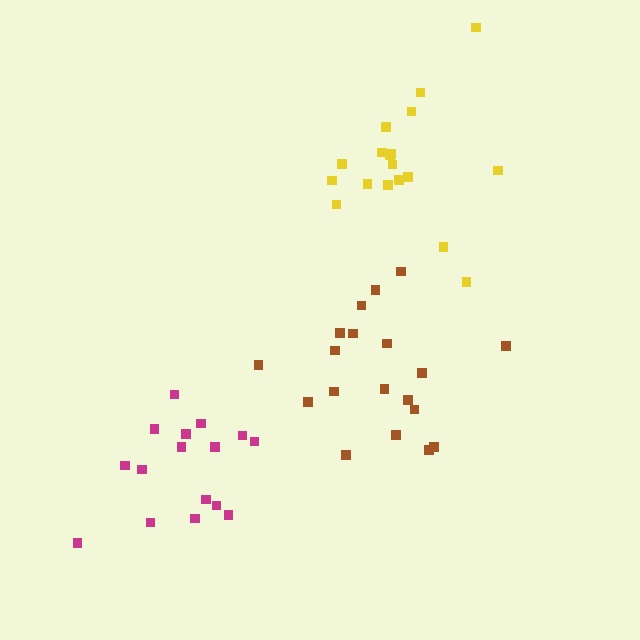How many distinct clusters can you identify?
There are 3 distinct clusters.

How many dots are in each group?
Group 1: 18 dots, Group 2: 19 dots, Group 3: 16 dots (53 total).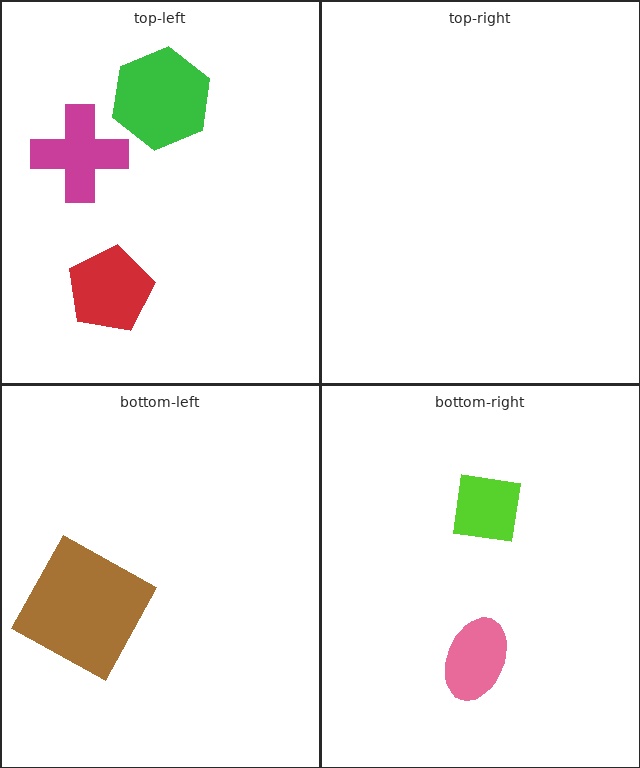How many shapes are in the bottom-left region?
1.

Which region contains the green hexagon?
The top-left region.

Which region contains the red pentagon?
The top-left region.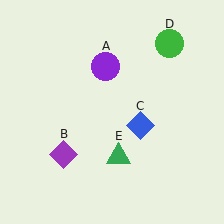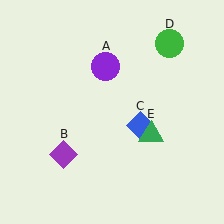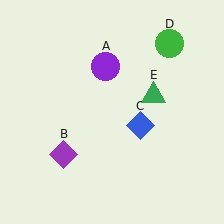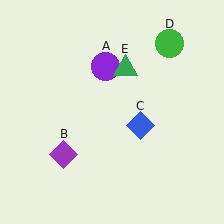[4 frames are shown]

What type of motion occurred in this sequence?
The green triangle (object E) rotated counterclockwise around the center of the scene.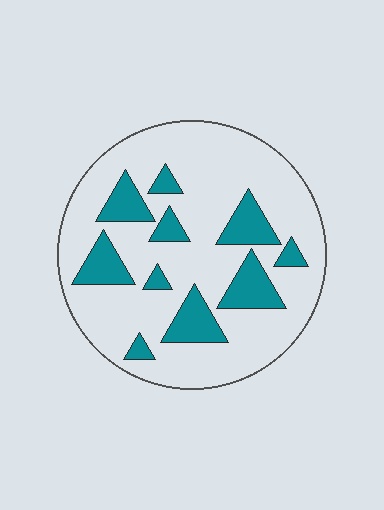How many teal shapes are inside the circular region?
10.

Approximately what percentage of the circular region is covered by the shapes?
Approximately 20%.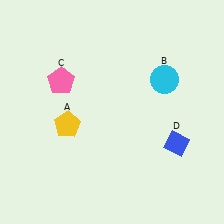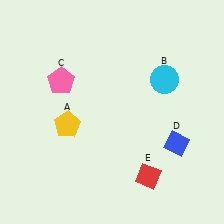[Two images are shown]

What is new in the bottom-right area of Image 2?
A red diamond (E) was added in the bottom-right area of Image 2.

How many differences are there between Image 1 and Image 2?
There is 1 difference between the two images.